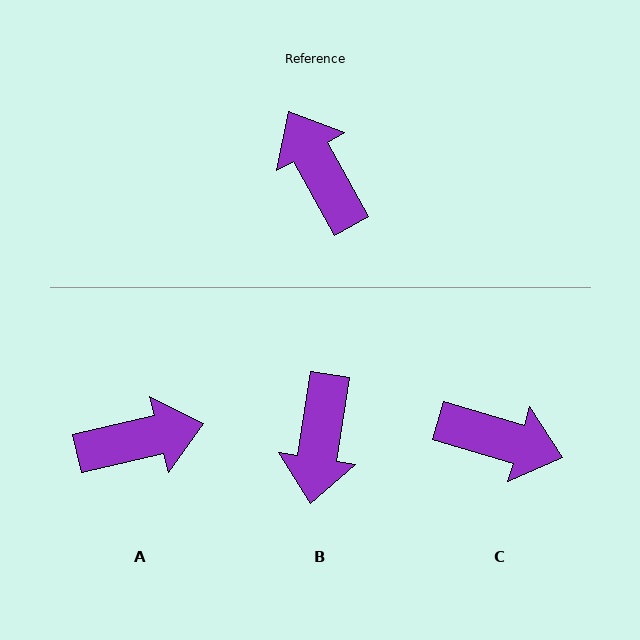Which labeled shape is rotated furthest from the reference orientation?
B, about 142 degrees away.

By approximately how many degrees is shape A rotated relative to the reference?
Approximately 106 degrees clockwise.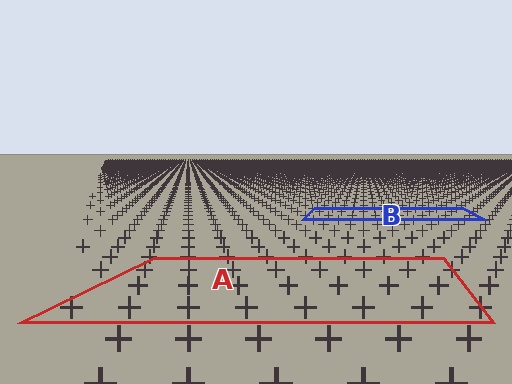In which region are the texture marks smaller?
The texture marks are smaller in region B, because it is farther away.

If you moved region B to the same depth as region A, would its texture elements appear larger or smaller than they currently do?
They would appear larger. At a closer depth, the same texture elements are projected at a bigger on-screen size.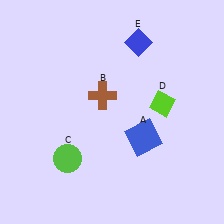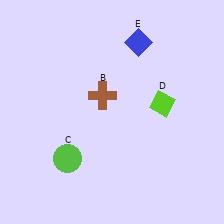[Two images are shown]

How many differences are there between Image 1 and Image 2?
There is 1 difference between the two images.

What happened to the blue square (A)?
The blue square (A) was removed in Image 2. It was in the bottom-right area of Image 1.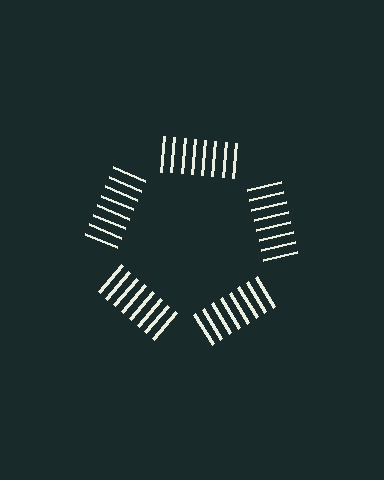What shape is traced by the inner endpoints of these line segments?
An illusory pentagon — the line segments terminate on its edges but no continuous stroke is drawn.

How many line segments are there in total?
40 — 8 along each of the 5 edges.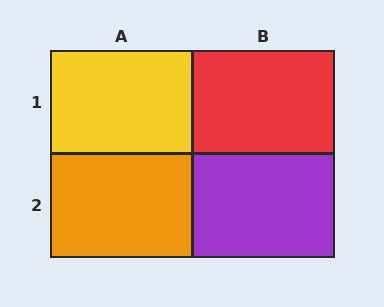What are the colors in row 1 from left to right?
Yellow, red.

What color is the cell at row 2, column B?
Purple.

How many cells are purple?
1 cell is purple.